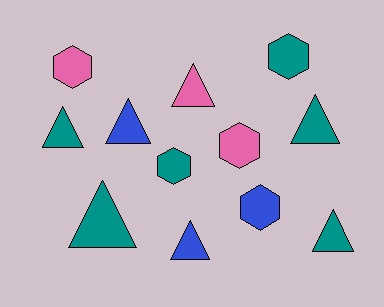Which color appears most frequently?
Teal, with 6 objects.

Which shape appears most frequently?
Triangle, with 7 objects.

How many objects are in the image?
There are 12 objects.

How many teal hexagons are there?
There are 2 teal hexagons.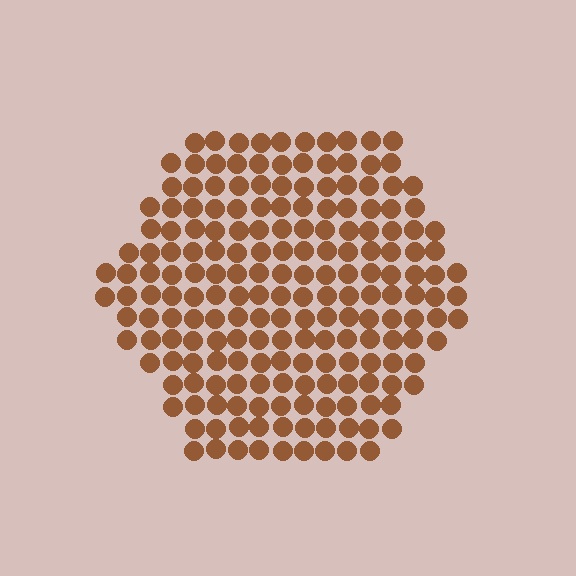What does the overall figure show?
The overall figure shows a hexagon.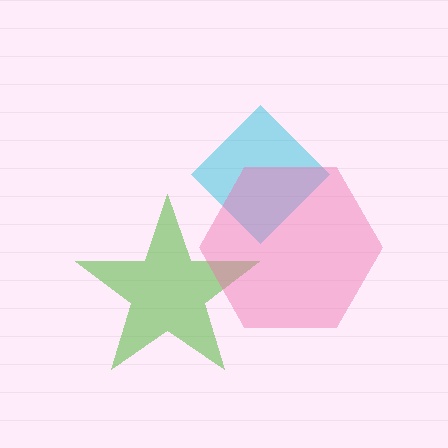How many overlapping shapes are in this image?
There are 3 overlapping shapes in the image.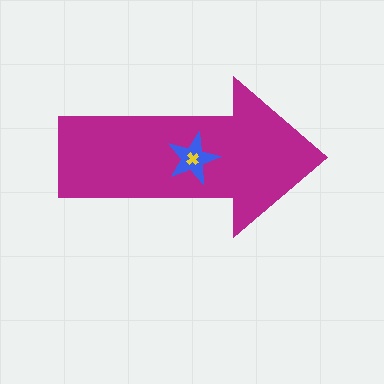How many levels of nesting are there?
3.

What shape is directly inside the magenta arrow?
The blue star.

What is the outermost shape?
The magenta arrow.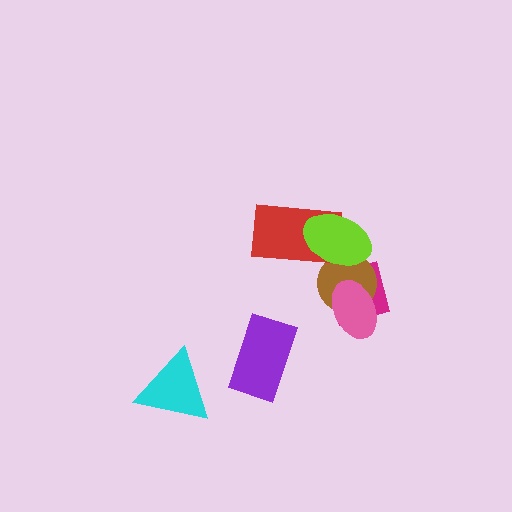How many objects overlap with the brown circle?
3 objects overlap with the brown circle.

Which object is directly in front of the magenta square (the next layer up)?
The brown circle is directly in front of the magenta square.